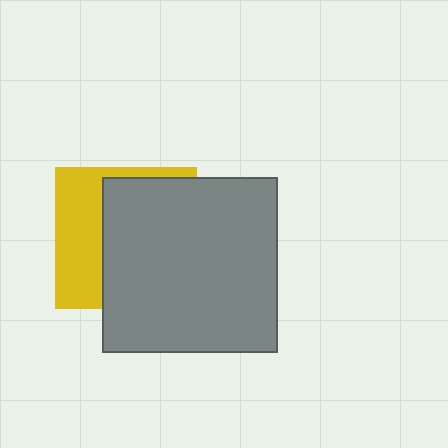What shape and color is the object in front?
The object in front is a gray square.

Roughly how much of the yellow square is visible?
A small part of it is visible (roughly 37%).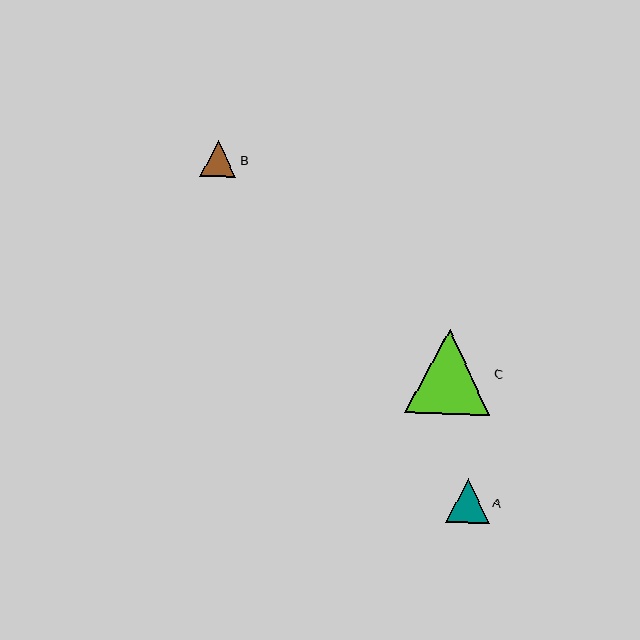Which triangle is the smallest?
Triangle B is the smallest with a size of approximately 36 pixels.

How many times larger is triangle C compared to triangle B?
Triangle C is approximately 2.4 times the size of triangle B.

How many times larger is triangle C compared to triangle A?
Triangle C is approximately 2.0 times the size of triangle A.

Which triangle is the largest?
Triangle C is the largest with a size of approximately 85 pixels.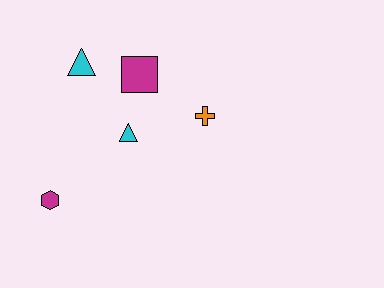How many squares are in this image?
There is 1 square.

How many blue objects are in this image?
There are no blue objects.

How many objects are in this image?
There are 5 objects.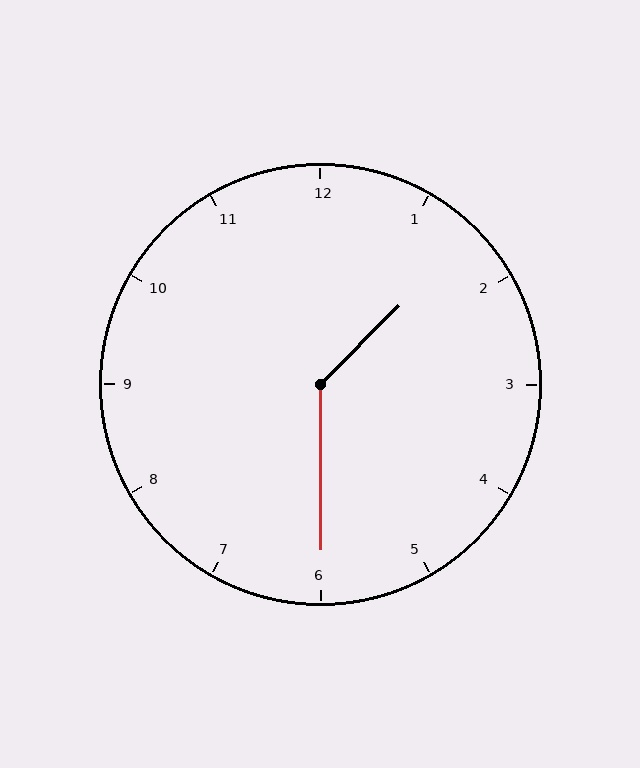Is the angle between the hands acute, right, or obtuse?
It is obtuse.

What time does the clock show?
1:30.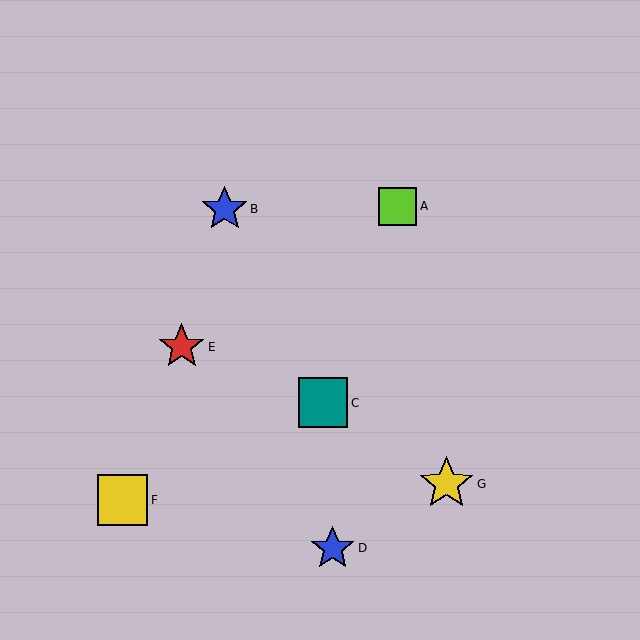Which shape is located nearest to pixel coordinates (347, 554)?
The blue star (labeled D) at (333, 549) is nearest to that location.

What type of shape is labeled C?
Shape C is a teal square.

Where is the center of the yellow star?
The center of the yellow star is at (447, 484).